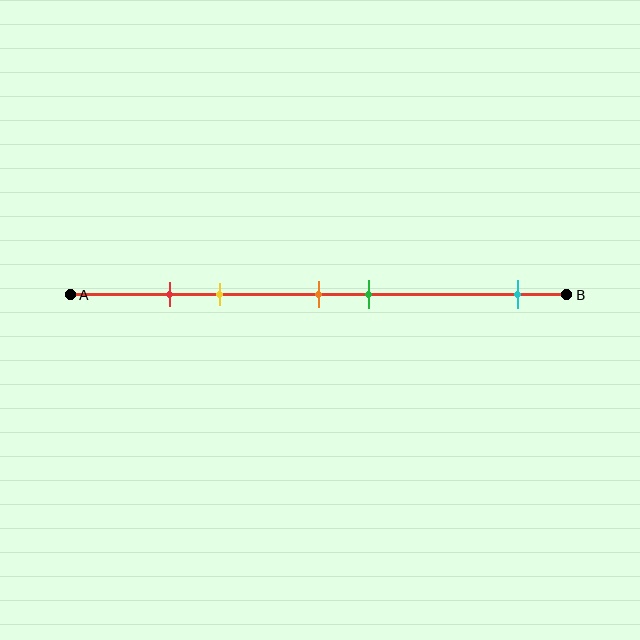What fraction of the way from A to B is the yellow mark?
The yellow mark is approximately 30% (0.3) of the way from A to B.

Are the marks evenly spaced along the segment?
No, the marks are not evenly spaced.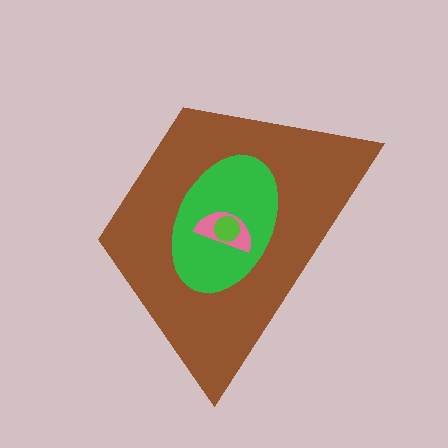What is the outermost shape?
The brown trapezoid.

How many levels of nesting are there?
4.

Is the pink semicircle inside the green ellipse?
Yes.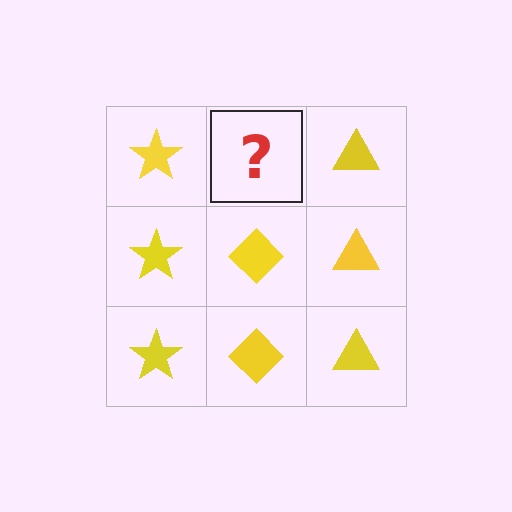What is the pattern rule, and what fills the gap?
The rule is that each column has a consistent shape. The gap should be filled with a yellow diamond.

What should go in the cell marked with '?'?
The missing cell should contain a yellow diamond.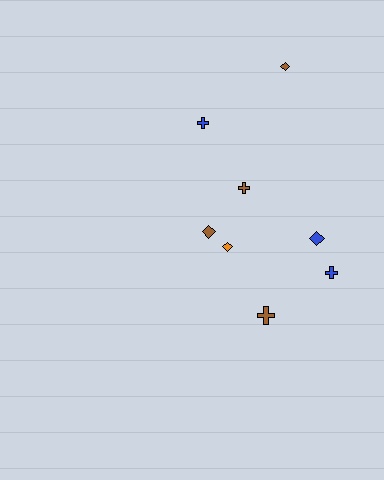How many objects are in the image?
There are 8 objects.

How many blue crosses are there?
There are 2 blue crosses.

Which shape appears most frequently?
Diamond, with 4 objects.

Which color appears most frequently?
Brown, with 4 objects.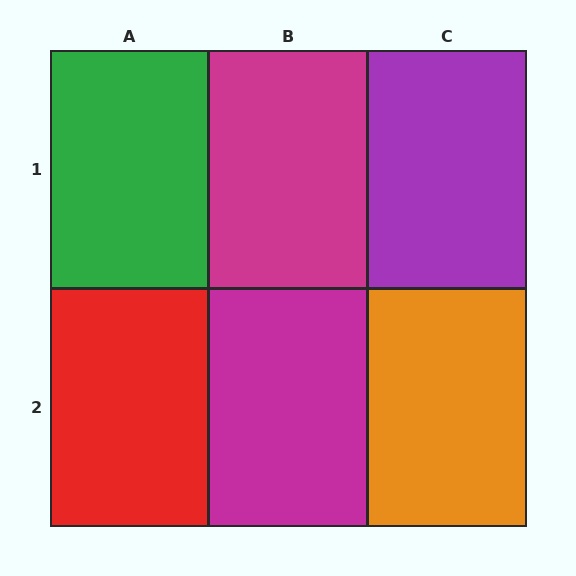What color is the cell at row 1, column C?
Purple.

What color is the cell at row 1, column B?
Magenta.